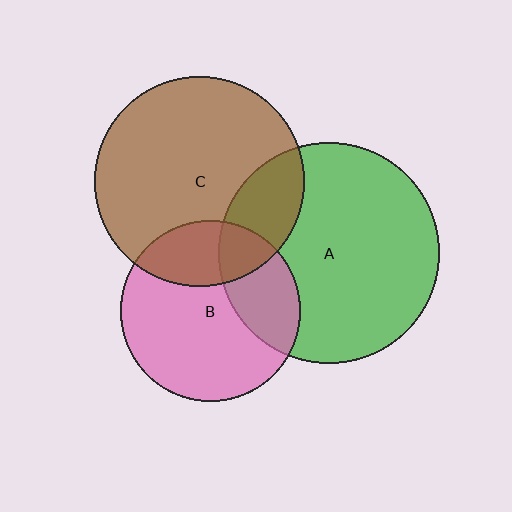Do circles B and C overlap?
Yes.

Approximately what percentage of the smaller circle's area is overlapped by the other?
Approximately 25%.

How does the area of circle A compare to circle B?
Approximately 1.5 times.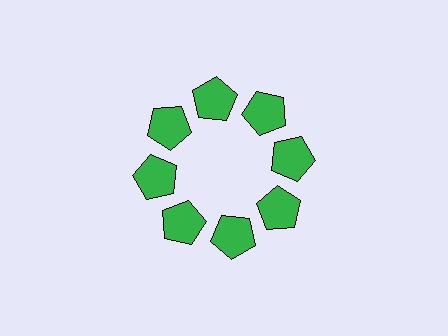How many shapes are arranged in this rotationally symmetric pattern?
There are 8 shapes, arranged in 8 groups of 1.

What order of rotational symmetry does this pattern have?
This pattern has 8-fold rotational symmetry.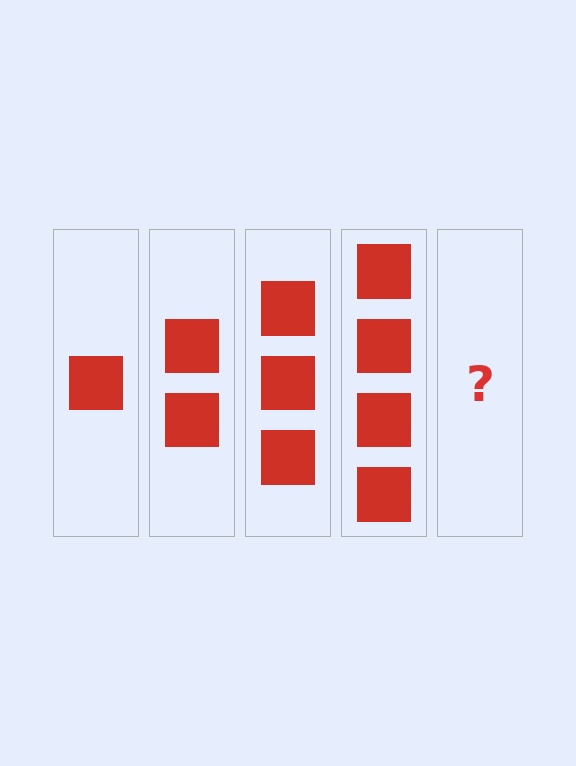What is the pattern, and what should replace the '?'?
The pattern is that each step adds one more square. The '?' should be 5 squares.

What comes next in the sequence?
The next element should be 5 squares.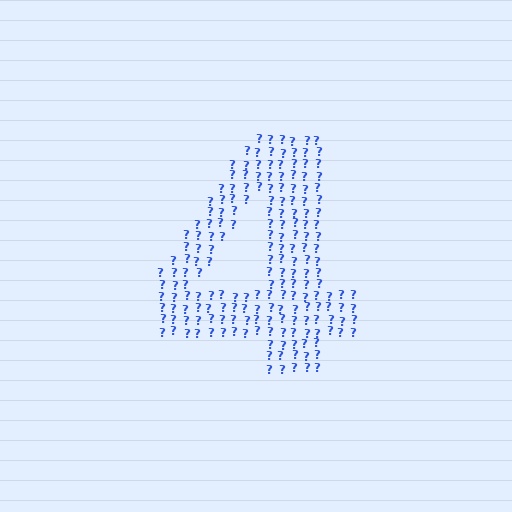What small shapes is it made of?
It is made of small question marks.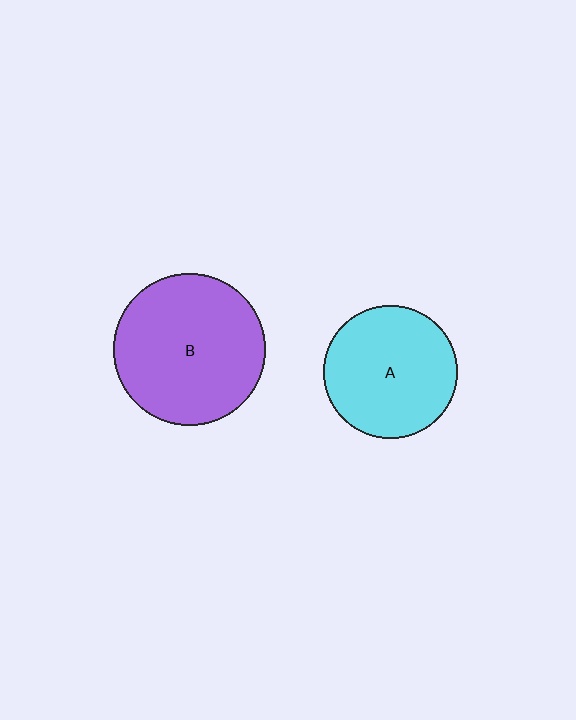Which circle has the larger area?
Circle B (purple).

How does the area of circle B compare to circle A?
Approximately 1.3 times.